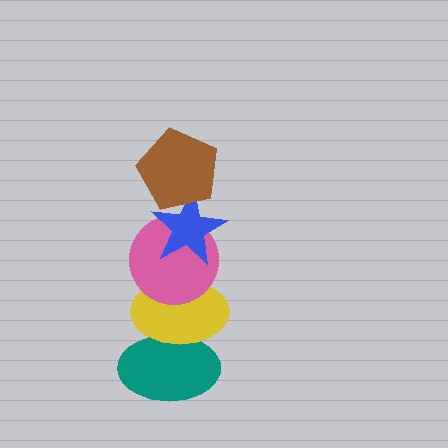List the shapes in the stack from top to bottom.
From top to bottom: the brown pentagon, the blue star, the pink circle, the yellow ellipse, the teal ellipse.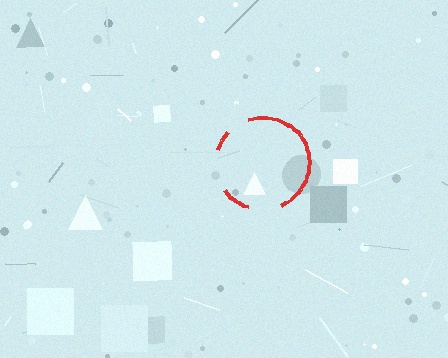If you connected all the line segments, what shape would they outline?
They would outline a circle.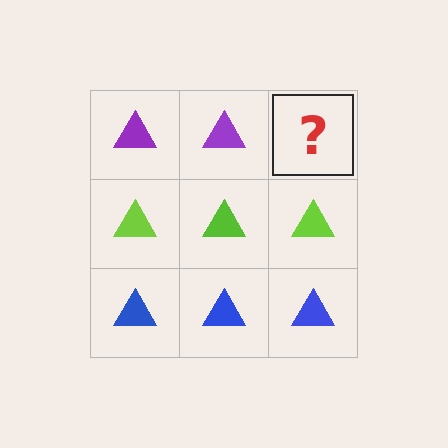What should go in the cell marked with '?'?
The missing cell should contain a purple triangle.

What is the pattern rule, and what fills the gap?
The rule is that each row has a consistent color. The gap should be filled with a purple triangle.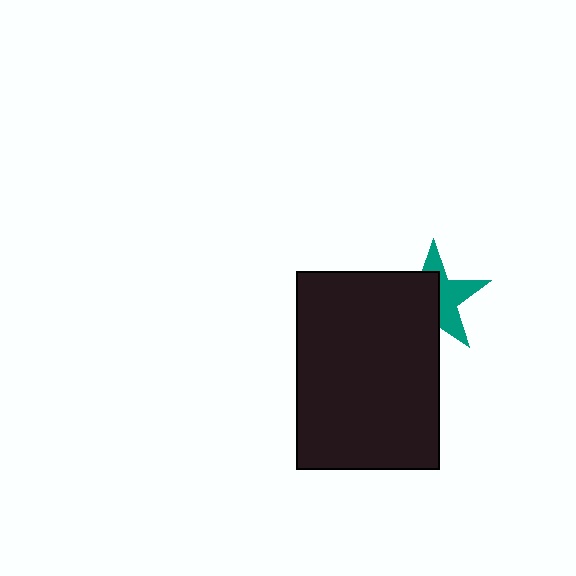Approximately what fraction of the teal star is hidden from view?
Roughly 53% of the teal star is hidden behind the black rectangle.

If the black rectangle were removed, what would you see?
You would see the complete teal star.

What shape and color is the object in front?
The object in front is a black rectangle.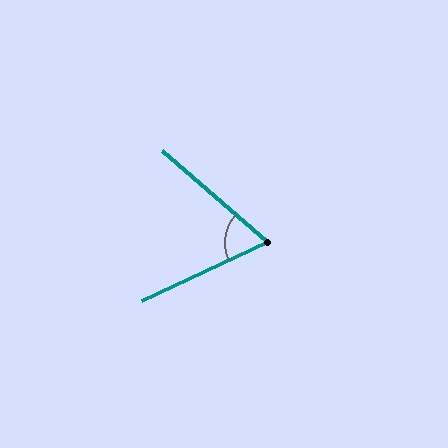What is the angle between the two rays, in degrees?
Approximately 66 degrees.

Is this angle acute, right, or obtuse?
It is acute.